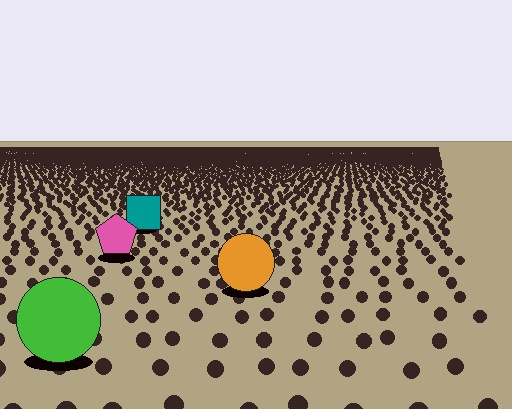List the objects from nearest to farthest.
From nearest to farthest: the green circle, the orange circle, the pink pentagon, the teal square.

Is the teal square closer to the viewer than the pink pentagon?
No. The pink pentagon is closer — you can tell from the texture gradient: the ground texture is coarser near it.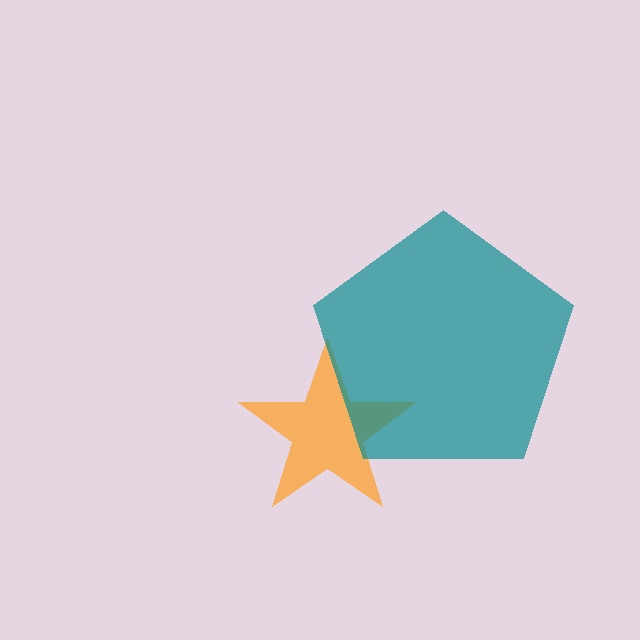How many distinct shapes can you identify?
There are 2 distinct shapes: an orange star, a teal pentagon.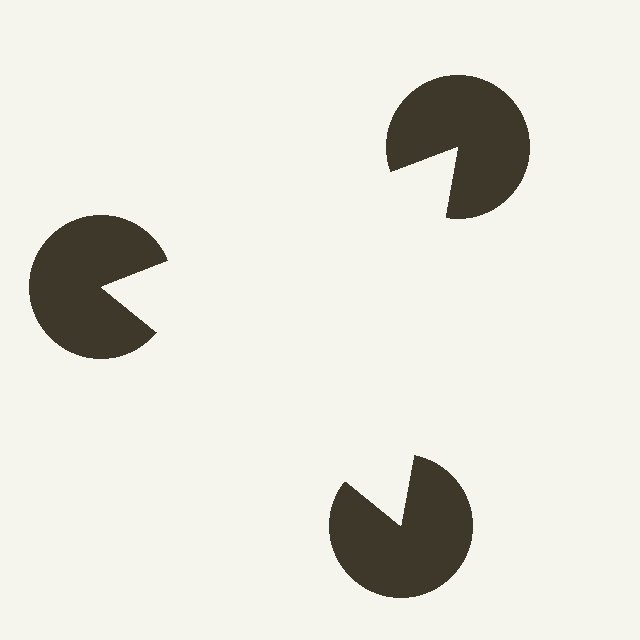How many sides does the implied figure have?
3 sides.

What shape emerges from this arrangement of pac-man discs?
An illusory triangle — its edges are inferred from the aligned wedge cuts in the pac-man discs, not physically drawn.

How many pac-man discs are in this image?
There are 3 — one at each vertex of the illusory triangle.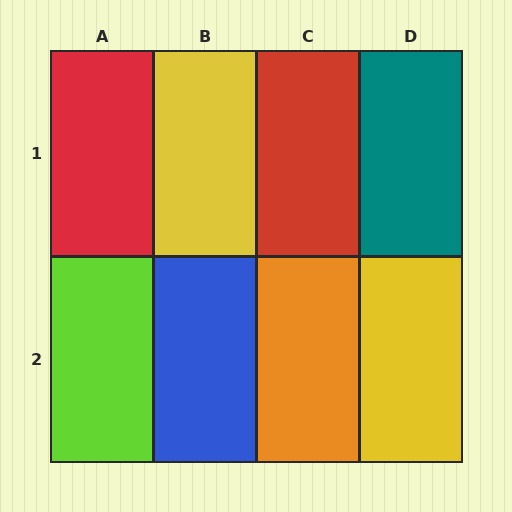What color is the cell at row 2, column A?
Lime.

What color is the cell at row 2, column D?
Yellow.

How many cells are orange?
1 cell is orange.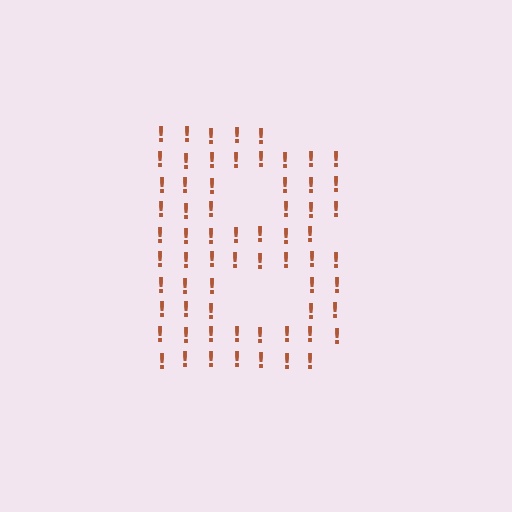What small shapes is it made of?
It is made of small exclamation marks.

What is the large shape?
The large shape is the letter B.